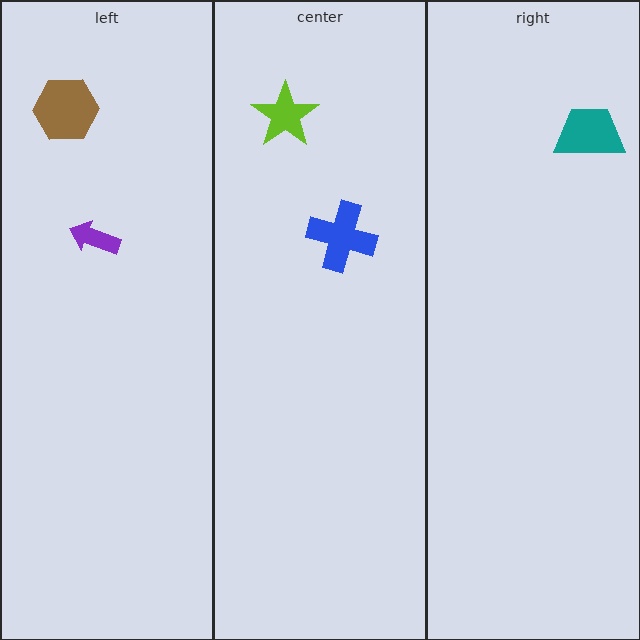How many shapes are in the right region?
1.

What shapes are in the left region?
The brown hexagon, the purple arrow.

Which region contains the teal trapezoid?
The right region.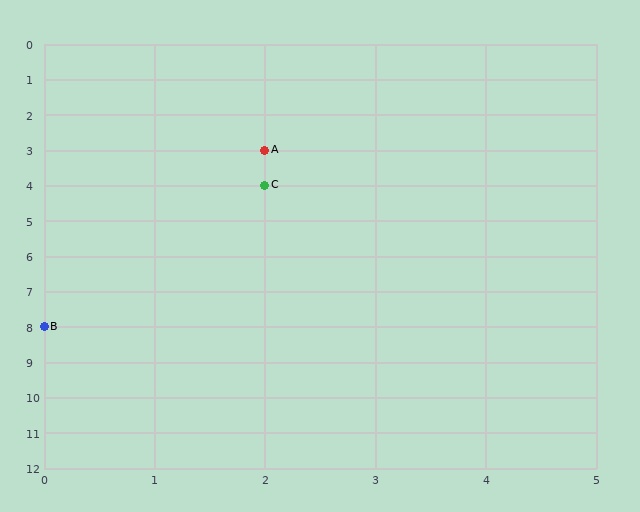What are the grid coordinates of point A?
Point A is at grid coordinates (2, 3).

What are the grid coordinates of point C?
Point C is at grid coordinates (2, 4).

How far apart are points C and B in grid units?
Points C and B are 2 columns and 4 rows apart (about 4.5 grid units diagonally).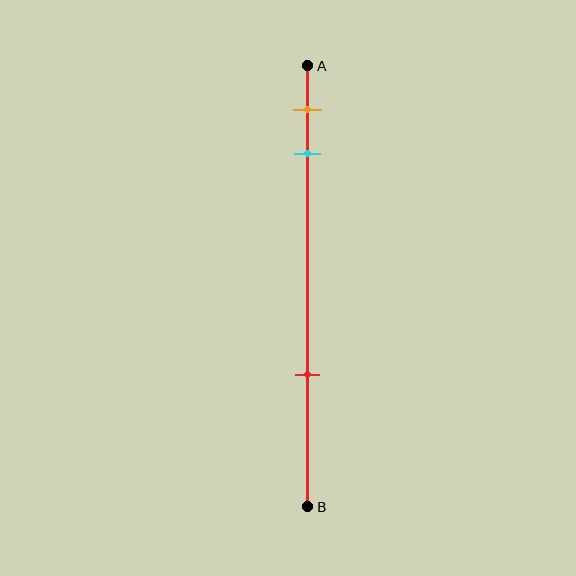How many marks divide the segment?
There are 3 marks dividing the segment.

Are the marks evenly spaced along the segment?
No, the marks are not evenly spaced.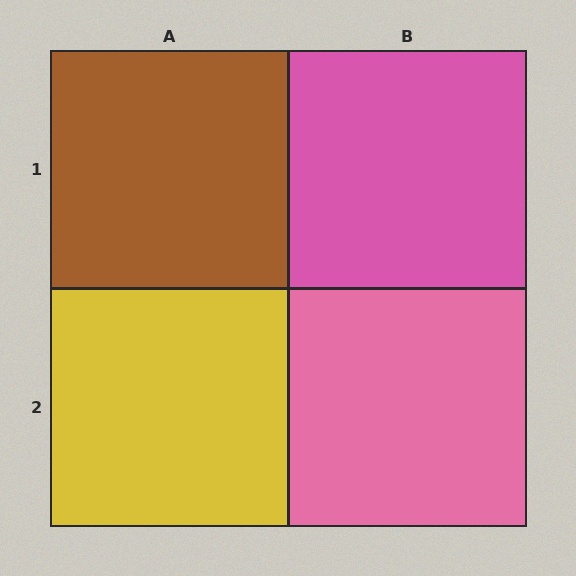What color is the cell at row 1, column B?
Pink.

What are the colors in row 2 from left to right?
Yellow, pink.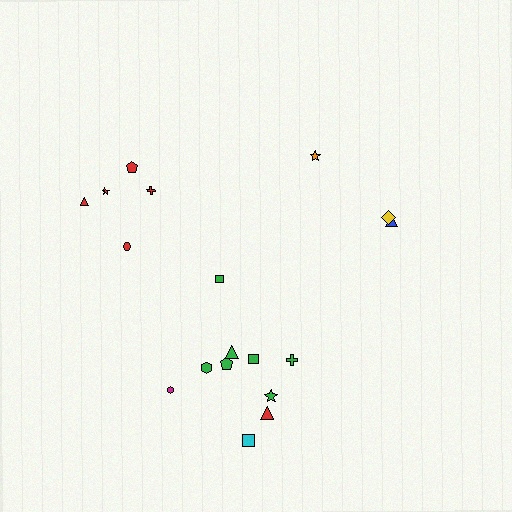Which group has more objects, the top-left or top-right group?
The top-left group.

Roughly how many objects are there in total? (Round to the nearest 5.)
Roughly 20 objects in total.